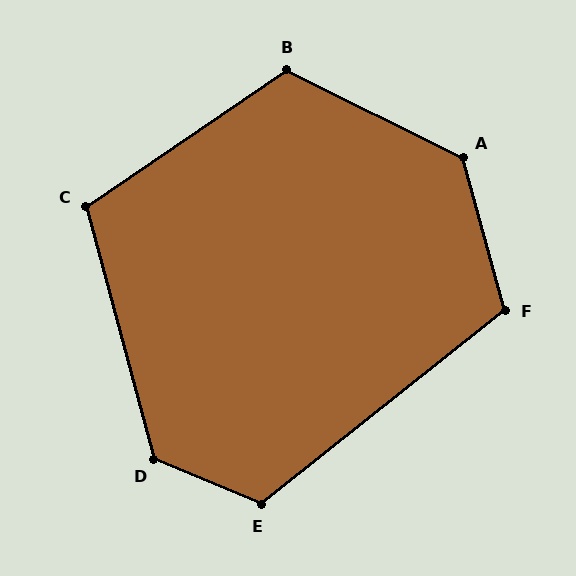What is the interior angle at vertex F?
Approximately 113 degrees (obtuse).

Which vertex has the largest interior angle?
A, at approximately 132 degrees.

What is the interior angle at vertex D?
Approximately 128 degrees (obtuse).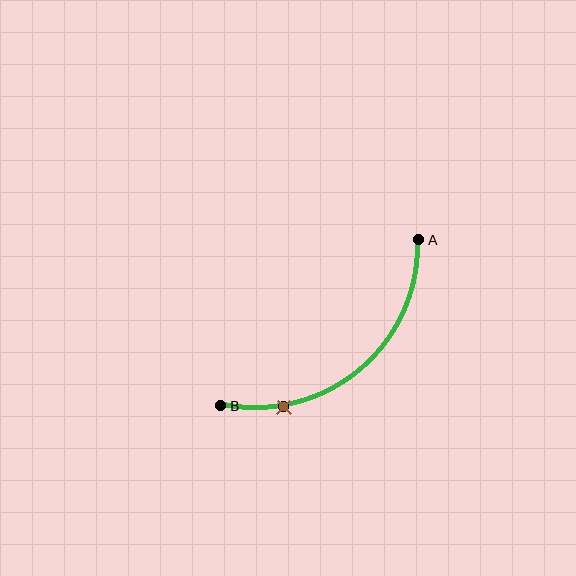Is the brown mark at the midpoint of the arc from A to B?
No. The brown mark lies on the arc but is closer to endpoint B. The arc midpoint would be at the point on the curve equidistant along the arc from both A and B.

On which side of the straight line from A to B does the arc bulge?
The arc bulges below and to the right of the straight line connecting A and B.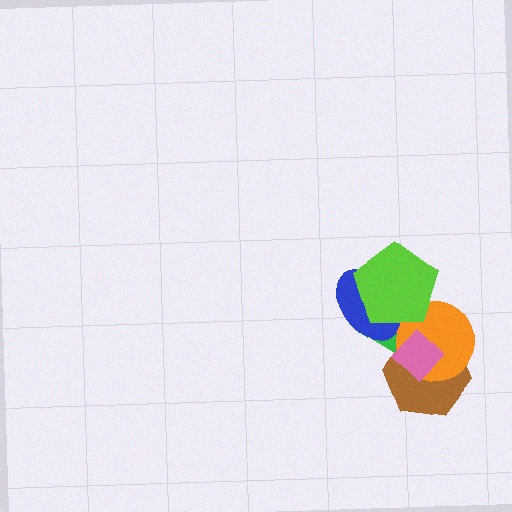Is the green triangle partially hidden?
Yes, it is partially covered by another shape.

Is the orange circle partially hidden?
Yes, it is partially covered by another shape.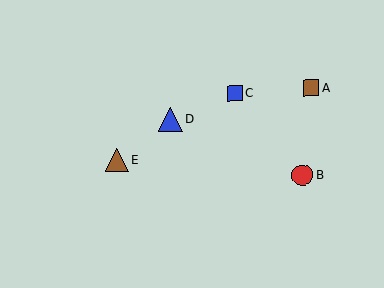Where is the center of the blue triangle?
The center of the blue triangle is at (170, 120).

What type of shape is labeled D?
Shape D is a blue triangle.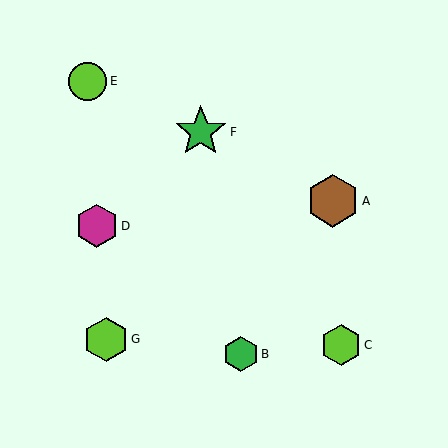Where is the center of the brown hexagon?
The center of the brown hexagon is at (333, 201).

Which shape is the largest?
The brown hexagon (labeled A) is the largest.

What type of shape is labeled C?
Shape C is a lime hexagon.